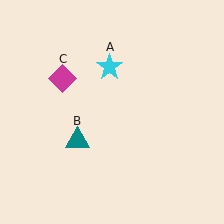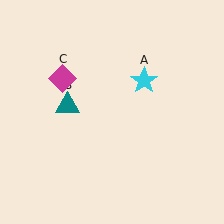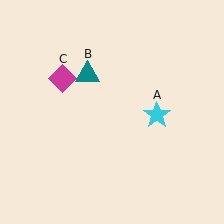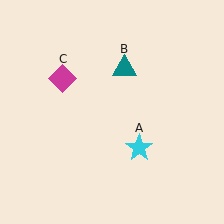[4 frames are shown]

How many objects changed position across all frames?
2 objects changed position: cyan star (object A), teal triangle (object B).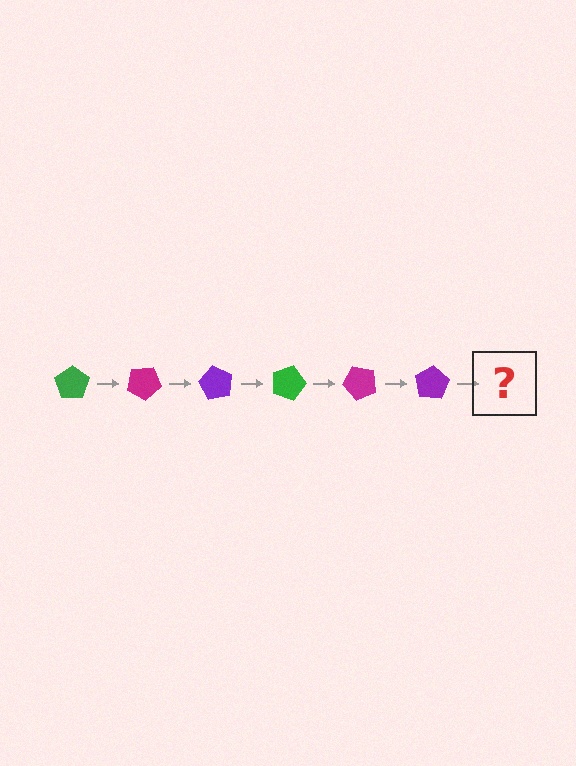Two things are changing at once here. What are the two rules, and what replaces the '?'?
The two rules are that it rotates 30 degrees each step and the color cycles through green, magenta, and purple. The '?' should be a green pentagon, rotated 180 degrees from the start.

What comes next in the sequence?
The next element should be a green pentagon, rotated 180 degrees from the start.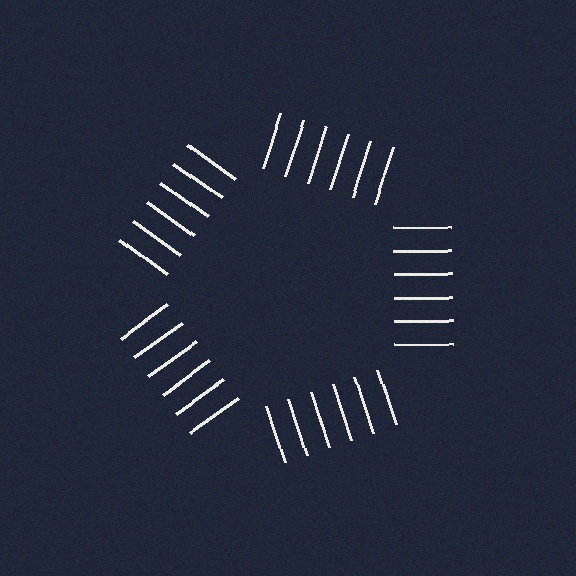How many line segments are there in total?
30 — 6 along each of the 5 edges.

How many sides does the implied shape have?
5 sides — the line-ends trace a pentagon.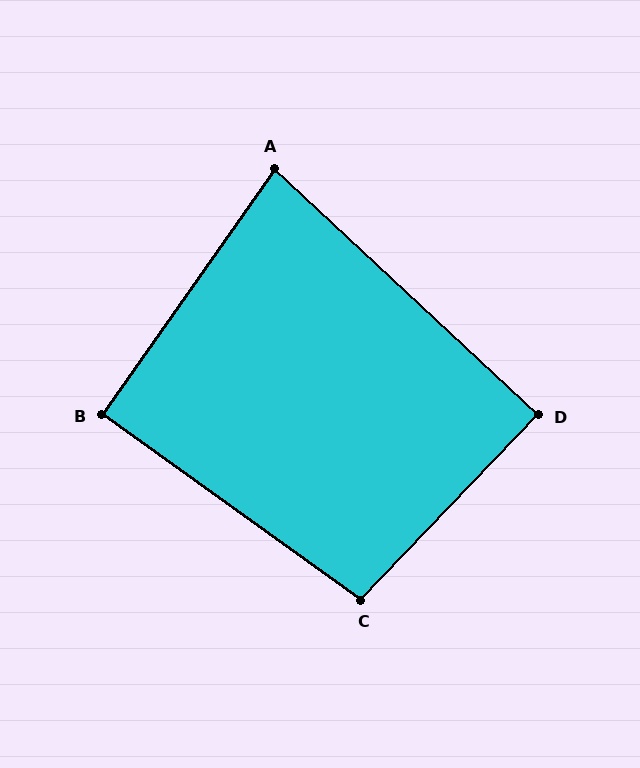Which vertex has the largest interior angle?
C, at approximately 98 degrees.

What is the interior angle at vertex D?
Approximately 89 degrees (approximately right).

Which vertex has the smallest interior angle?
A, at approximately 82 degrees.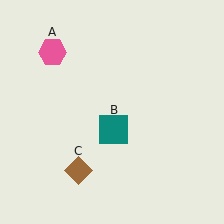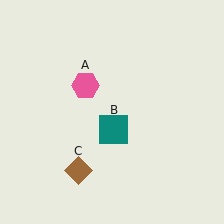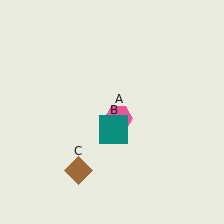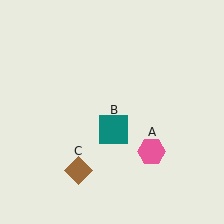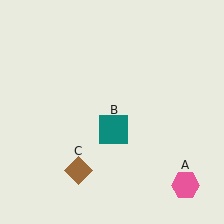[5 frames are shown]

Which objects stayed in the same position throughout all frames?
Teal square (object B) and brown diamond (object C) remained stationary.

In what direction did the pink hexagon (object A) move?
The pink hexagon (object A) moved down and to the right.